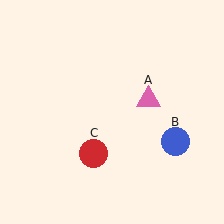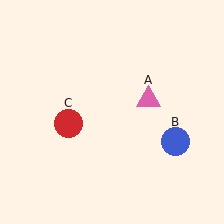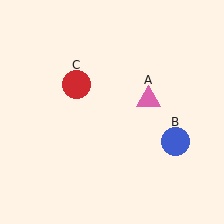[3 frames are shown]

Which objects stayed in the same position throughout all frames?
Pink triangle (object A) and blue circle (object B) remained stationary.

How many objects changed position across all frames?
1 object changed position: red circle (object C).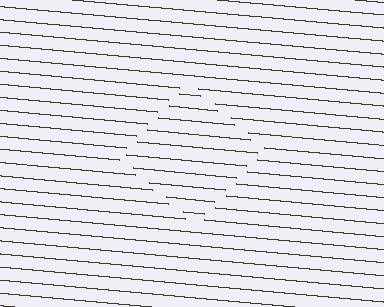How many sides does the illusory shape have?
4 sides — the line-ends trace a square.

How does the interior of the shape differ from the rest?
The interior of the shape contains the same grating, shifted by half a period — the contour is defined by the phase discontinuity where line-ends from the inner and outer gratings abut.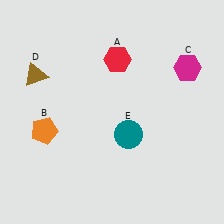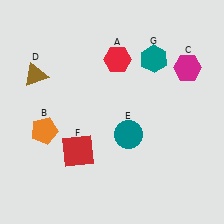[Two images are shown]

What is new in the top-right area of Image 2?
A teal hexagon (G) was added in the top-right area of Image 2.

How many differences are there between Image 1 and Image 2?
There are 2 differences between the two images.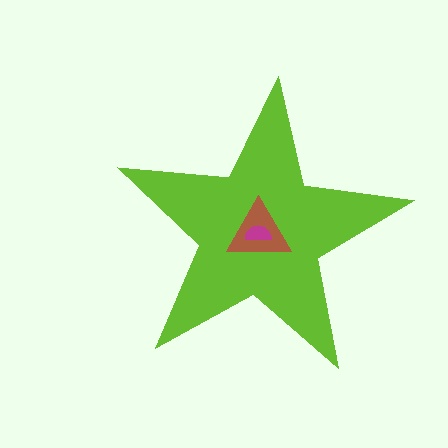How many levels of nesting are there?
3.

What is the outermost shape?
The lime star.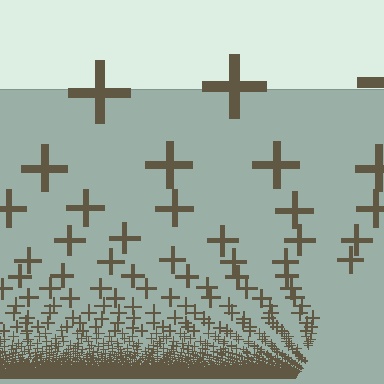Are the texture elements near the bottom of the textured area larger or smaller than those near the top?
Smaller. The gradient is inverted — elements near the bottom are smaller and denser.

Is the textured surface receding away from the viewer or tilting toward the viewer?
The surface appears to tilt toward the viewer. Texture elements get larger and sparser toward the top.